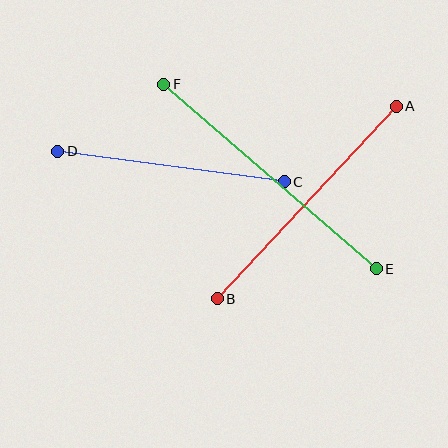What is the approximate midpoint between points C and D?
The midpoint is at approximately (171, 166) pixels.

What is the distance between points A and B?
The distance is approximately 263 pixels.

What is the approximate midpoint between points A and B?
The midpoint is at approximately (307, 202) pixels.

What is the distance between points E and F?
The distance is approximately 282 pixels.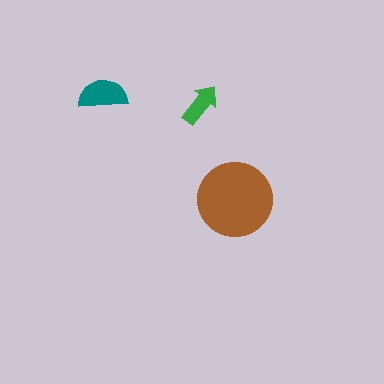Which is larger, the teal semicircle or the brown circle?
The brown circle.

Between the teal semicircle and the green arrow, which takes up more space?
The teal semicircle.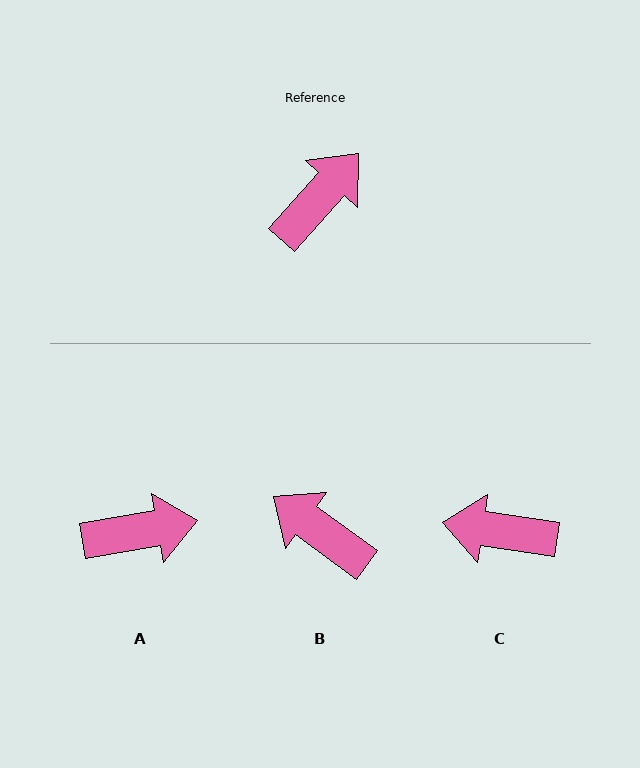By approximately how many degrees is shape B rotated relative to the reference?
Approximately 96 degrees counter-clockwise.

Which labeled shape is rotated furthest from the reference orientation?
C, about 124 degrees away.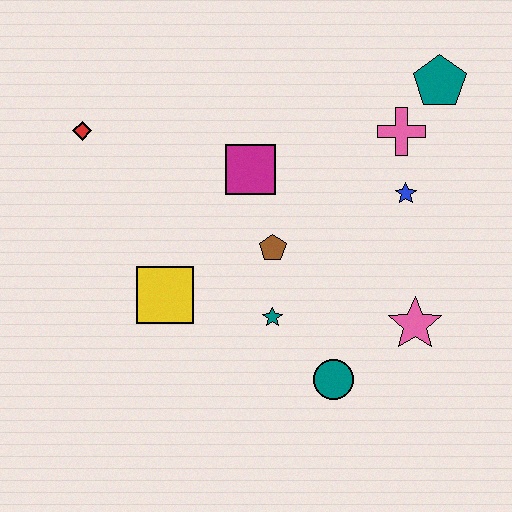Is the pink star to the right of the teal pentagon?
No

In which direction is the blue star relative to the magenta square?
The blue star is to the right of the magenta square.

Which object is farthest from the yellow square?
The teal pentagon is farthest from the yellow square.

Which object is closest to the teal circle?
The teal star is closest to the teal circle.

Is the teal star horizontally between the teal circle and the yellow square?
Yes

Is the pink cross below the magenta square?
No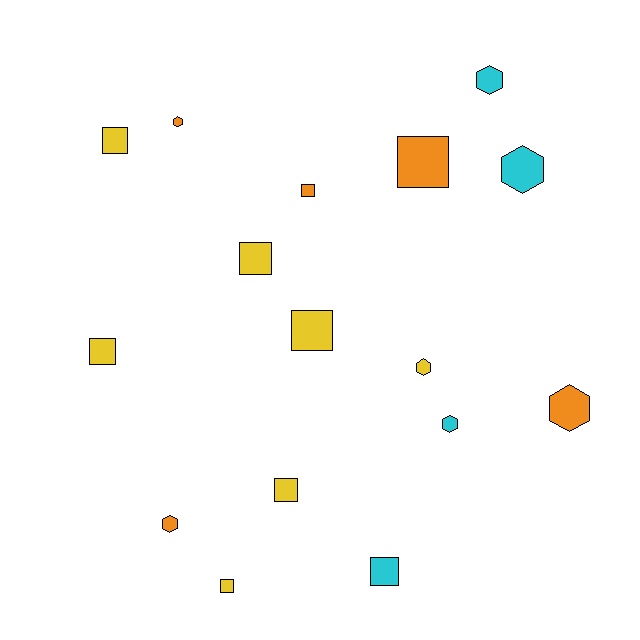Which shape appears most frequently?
Square, with 9 objects.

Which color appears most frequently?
Yellow, with 7 objects.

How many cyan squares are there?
There is 1 cyan square.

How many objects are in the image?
There are 16 objects.